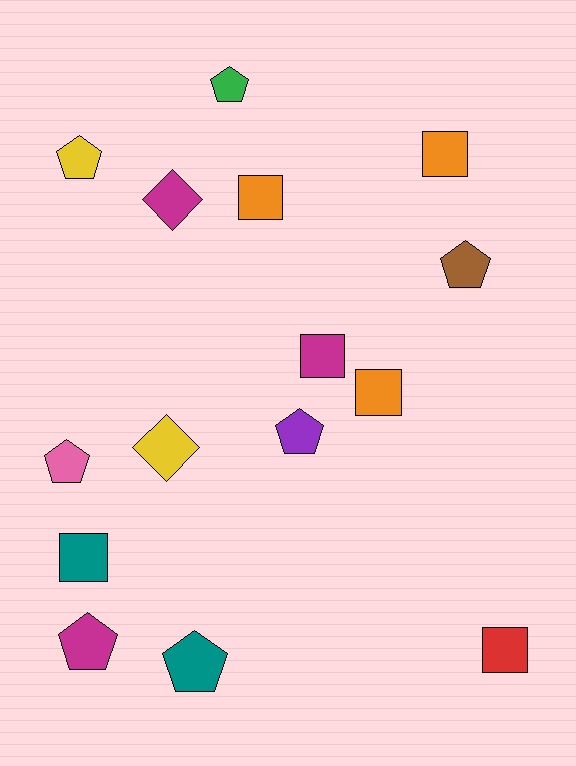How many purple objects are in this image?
There is 1 purple object.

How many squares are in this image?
There are 6 squares.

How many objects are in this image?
There are 15 objects.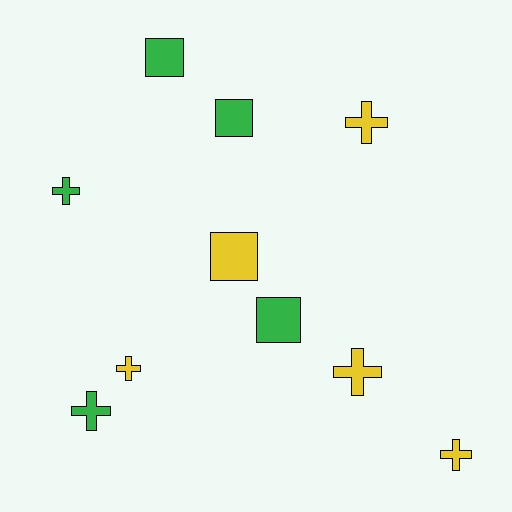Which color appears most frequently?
Green, with 5 objects.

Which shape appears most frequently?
Cross, with 6 objects.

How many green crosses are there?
There are 2 green crosses.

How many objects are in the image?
There are 10 objects.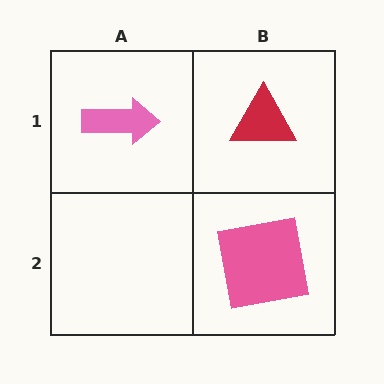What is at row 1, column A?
A pink arrow.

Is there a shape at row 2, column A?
No, that cell is empty.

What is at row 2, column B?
A pink square.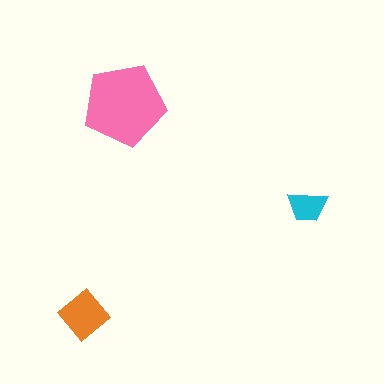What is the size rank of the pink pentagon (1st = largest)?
1st.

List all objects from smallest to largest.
The cyan trapezoid, the orange diamond, the pink pentagon.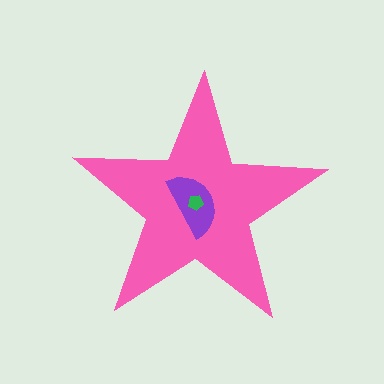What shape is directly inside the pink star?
The purple semicircle.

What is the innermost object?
The green pentagon.